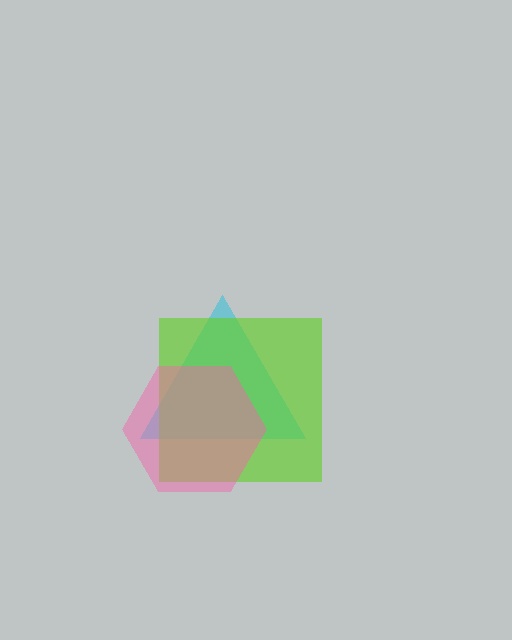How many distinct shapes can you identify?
There are 3 distinct shapes: a cyan triangle, a lime square, a pink hexagon.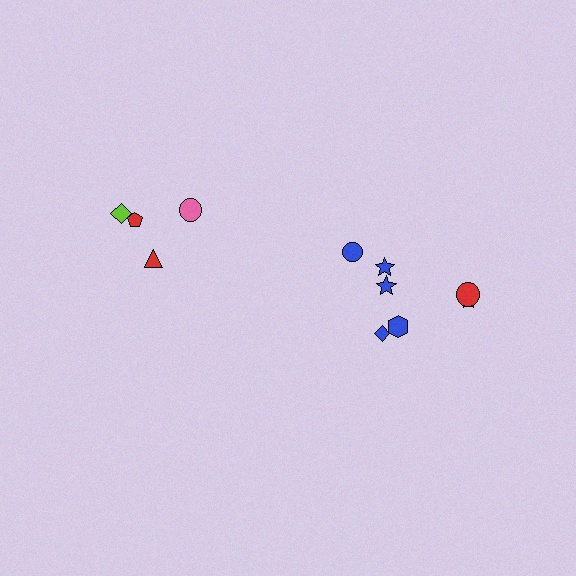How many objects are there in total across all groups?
There are 11 objects.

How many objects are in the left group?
There are 4 objects.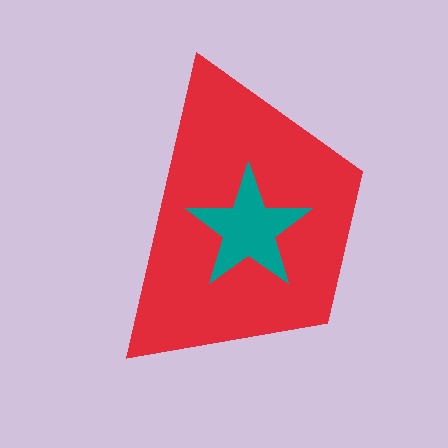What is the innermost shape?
The teal star.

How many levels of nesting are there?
2.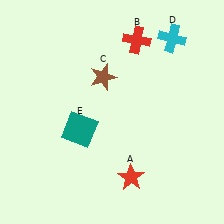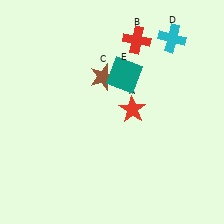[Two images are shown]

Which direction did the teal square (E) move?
The teal square (E) moved up.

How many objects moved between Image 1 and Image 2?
2 objects moved between the two images.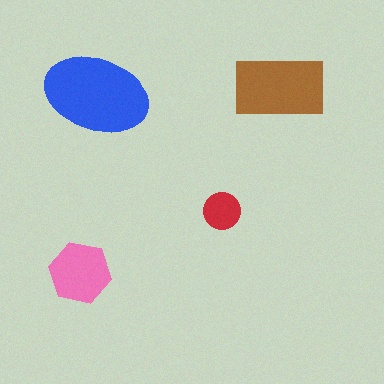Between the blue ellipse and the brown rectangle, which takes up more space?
The blue ellipse.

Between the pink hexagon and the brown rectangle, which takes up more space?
The brown rectangle.